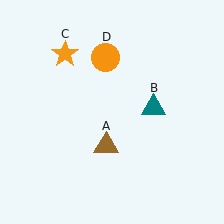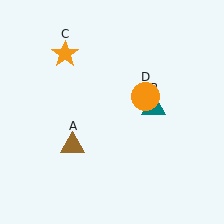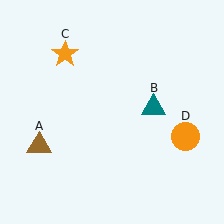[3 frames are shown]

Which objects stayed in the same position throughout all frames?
Teal triangle (object B) and orange star (object C) remained stationary.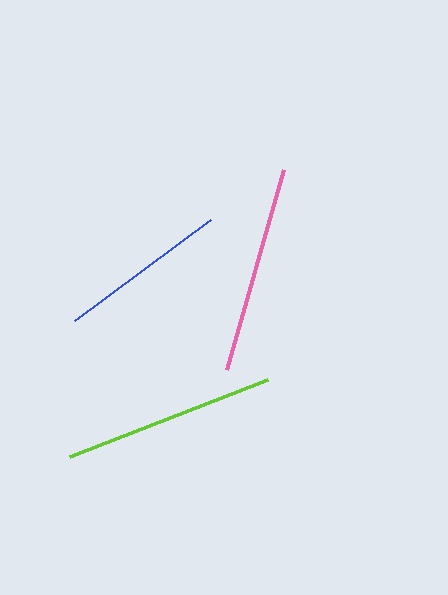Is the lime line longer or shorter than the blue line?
The lime line is longer than the blue line.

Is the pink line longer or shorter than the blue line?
The pink line is longer than the blue line.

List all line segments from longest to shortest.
From longest to shortest: lime, pink, blue.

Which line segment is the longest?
The lime line is the longest at approximately 213 pixels.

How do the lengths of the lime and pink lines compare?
The lime and pink lines are approximately the same length.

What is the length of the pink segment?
The pink segment is approximately 208 pixels long.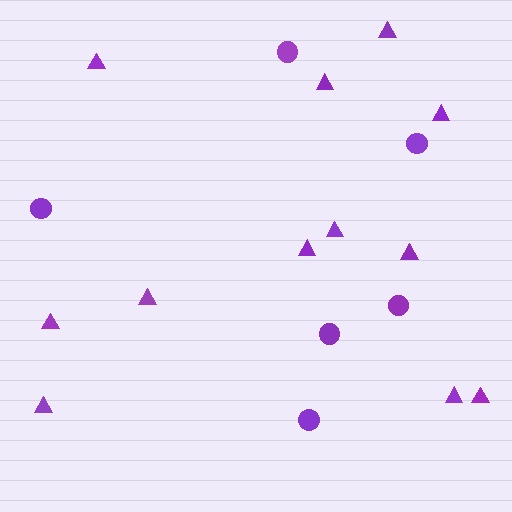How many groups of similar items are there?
There are 2 groups: one group of circles (6) and one group of triangles (12).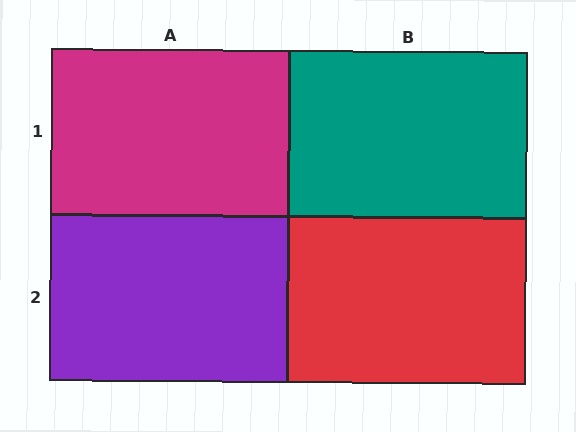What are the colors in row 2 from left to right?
Purple, red.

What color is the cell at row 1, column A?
Magenta.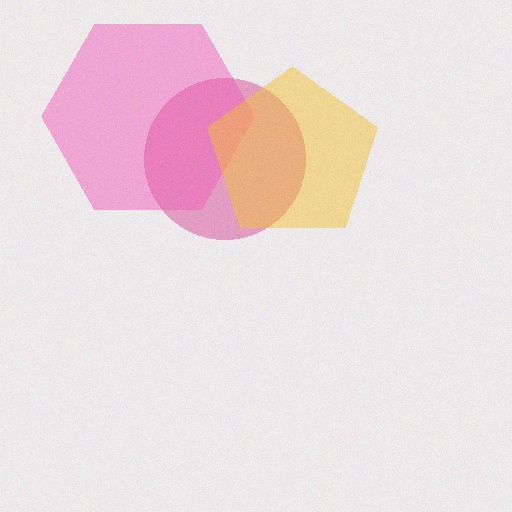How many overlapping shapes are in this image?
There are 3 overlapping shapes in the image.